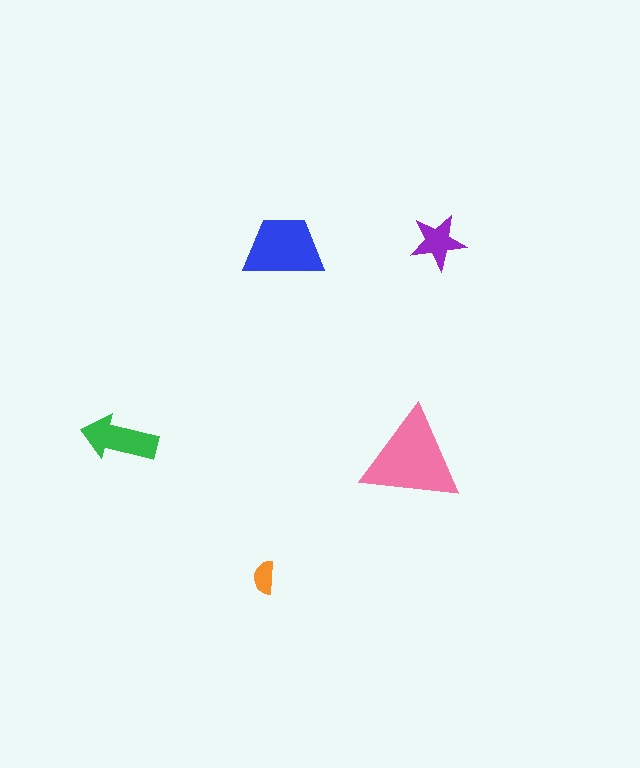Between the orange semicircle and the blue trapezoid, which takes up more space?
The blue trapezoid.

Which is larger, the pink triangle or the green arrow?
The pink triangle.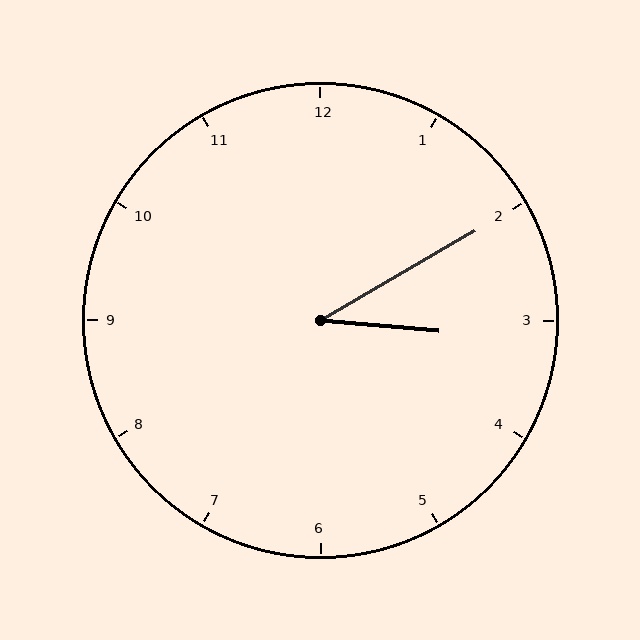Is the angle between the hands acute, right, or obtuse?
It is acute.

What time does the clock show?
3:10.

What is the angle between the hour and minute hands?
Approximately 35 degrees.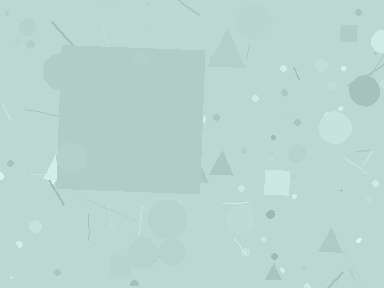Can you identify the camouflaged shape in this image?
The camouflaged shape is a square.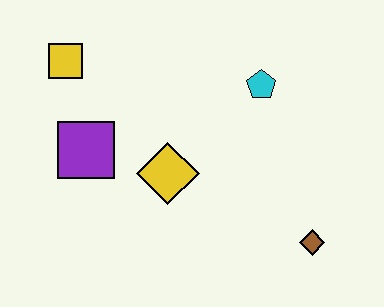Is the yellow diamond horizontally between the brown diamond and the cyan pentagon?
No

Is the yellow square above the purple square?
Yes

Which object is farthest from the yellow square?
The brown diamond is farthest from the yellow square.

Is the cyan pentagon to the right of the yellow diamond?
Yes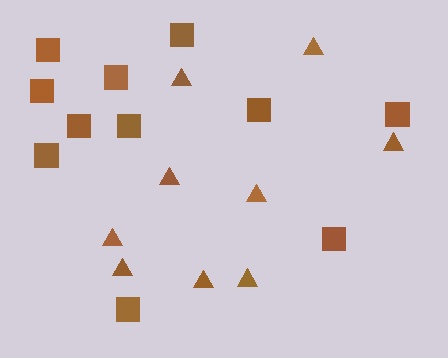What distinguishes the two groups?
There are 2 groups: one group of triangles (9) and one group of squares (11).